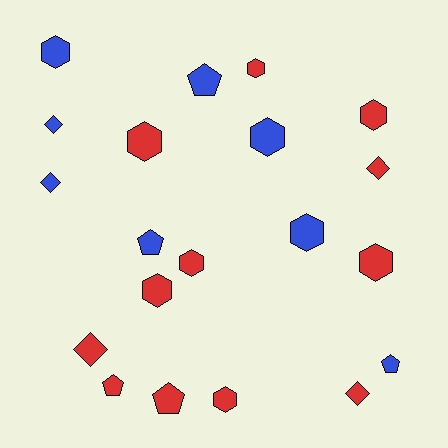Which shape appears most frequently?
Hexagon, with 10 objects.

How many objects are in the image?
There are 20 objects.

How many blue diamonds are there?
There are 2 blue diamonds.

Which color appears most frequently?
Red, with 12 objects.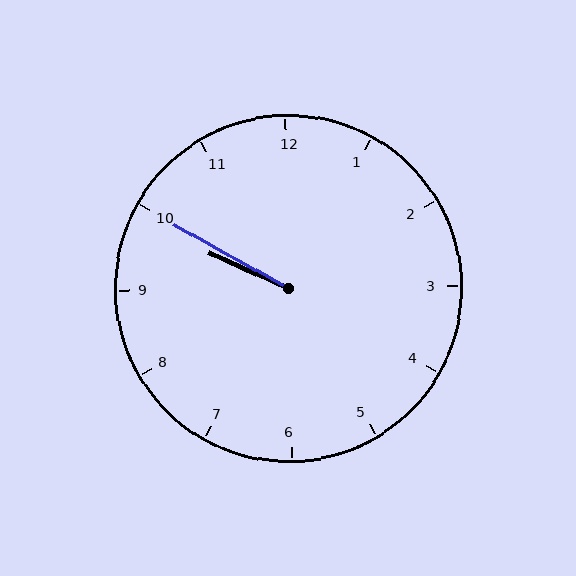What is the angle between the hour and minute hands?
Approximately 5 degrees.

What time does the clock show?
9:50.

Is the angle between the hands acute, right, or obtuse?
It is acute.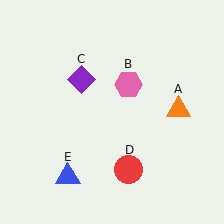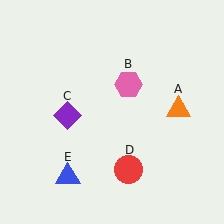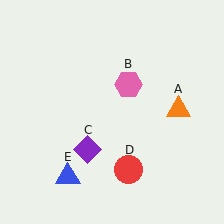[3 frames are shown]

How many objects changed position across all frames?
1 object changed position: purple diamond (object C).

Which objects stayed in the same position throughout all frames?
Orange triangle (object A) and pink hexagon (object B) and red circle (object D) and blue triangle (object E) remained stationary.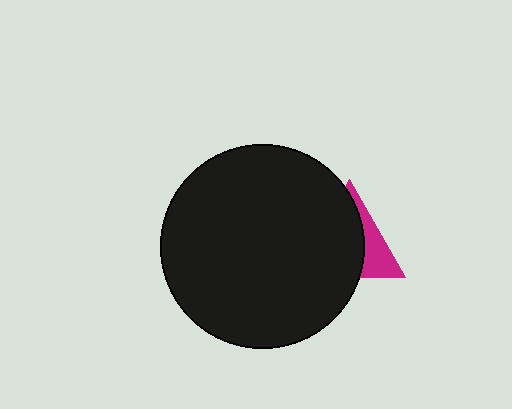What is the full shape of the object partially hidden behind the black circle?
The partially hidden object is a magenta triangle.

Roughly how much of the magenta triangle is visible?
A small part of it is visible (roughly 33%).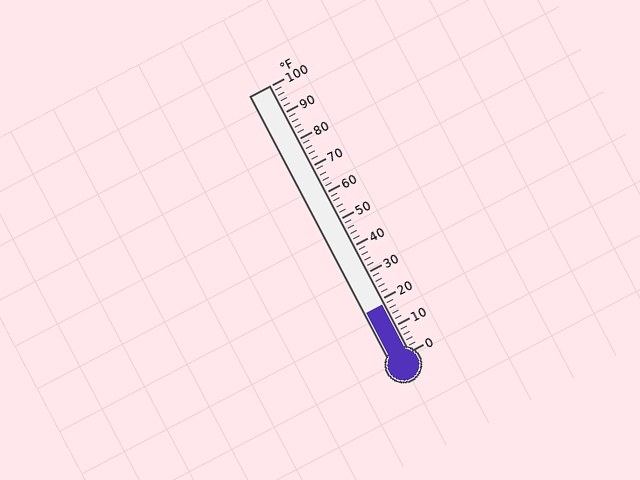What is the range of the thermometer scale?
The thermometer scale ranges from 0°F to 100°F.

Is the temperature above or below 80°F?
The temperature is below 80°F.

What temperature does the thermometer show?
The thermometer shows approximately 18°F.